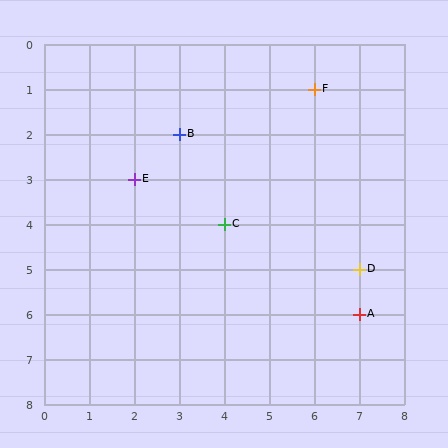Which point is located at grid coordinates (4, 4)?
Point C is at (4, 4).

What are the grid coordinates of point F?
Point F is at grid coordinates (6, 1).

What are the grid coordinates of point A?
Point A is at grid coordinates (7, 6).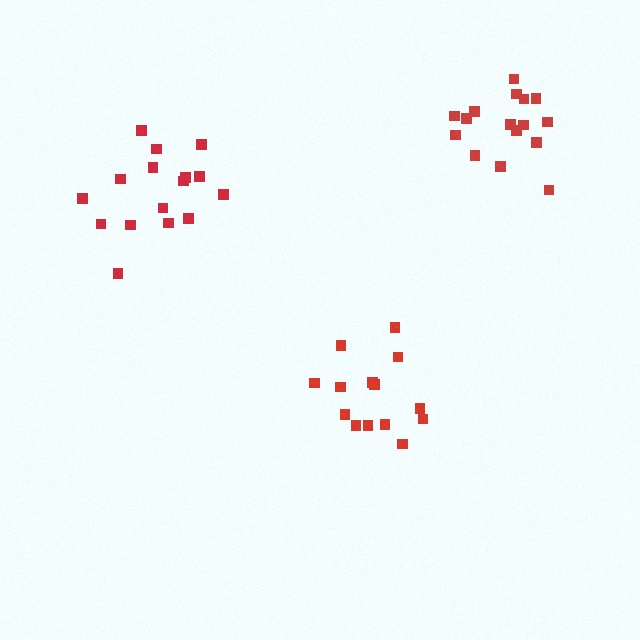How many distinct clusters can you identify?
There are 3 distinct clusters.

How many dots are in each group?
Group 1: 16 dots, Group 2: 14 dots, Group 3: 16 dots (46 total).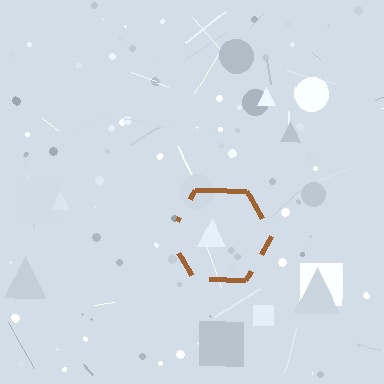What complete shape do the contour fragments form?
The contour fragments form a hexagon.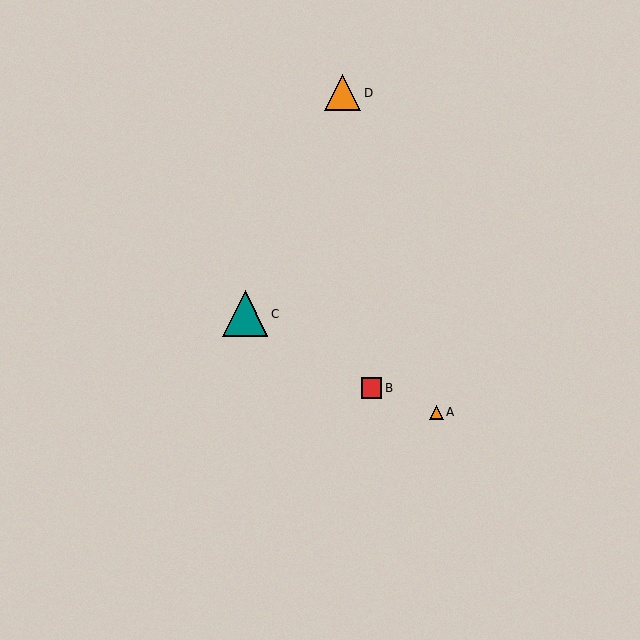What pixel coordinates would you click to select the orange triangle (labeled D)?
Click at (342, 93) to select the orange triangle D.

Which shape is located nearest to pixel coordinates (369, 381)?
The red square (labeled B) at (371, 388) is nearest to that location.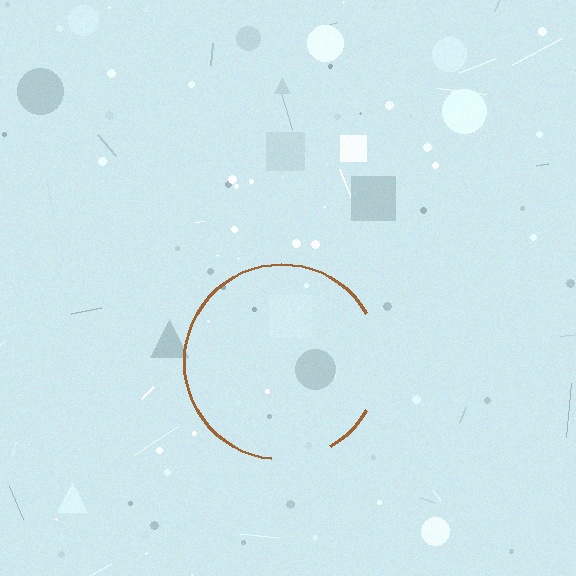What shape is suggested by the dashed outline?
The dashed outline suggests a circle.